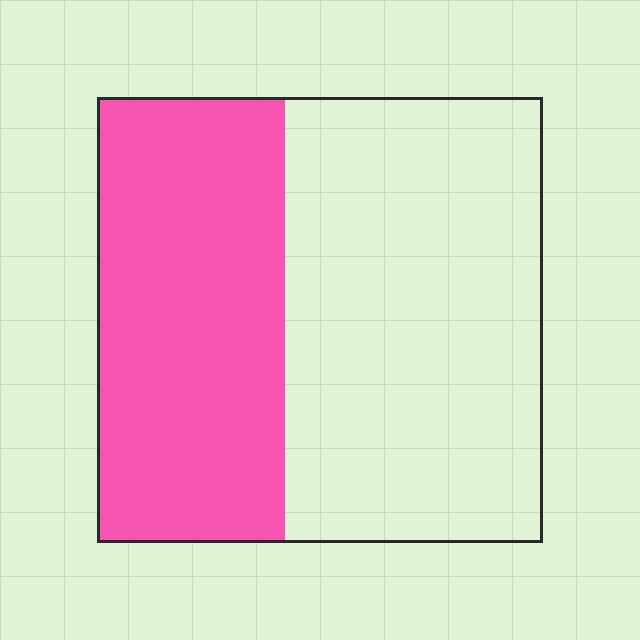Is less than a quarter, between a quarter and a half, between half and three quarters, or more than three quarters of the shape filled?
Between a quarter and a half.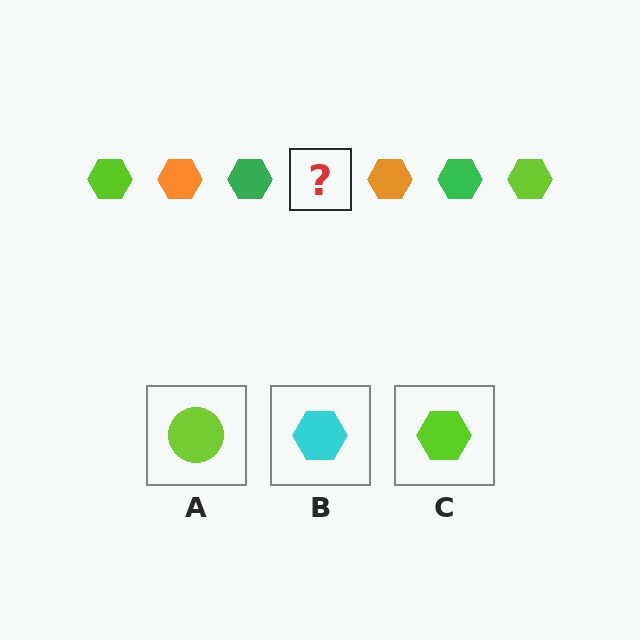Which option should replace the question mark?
Option C.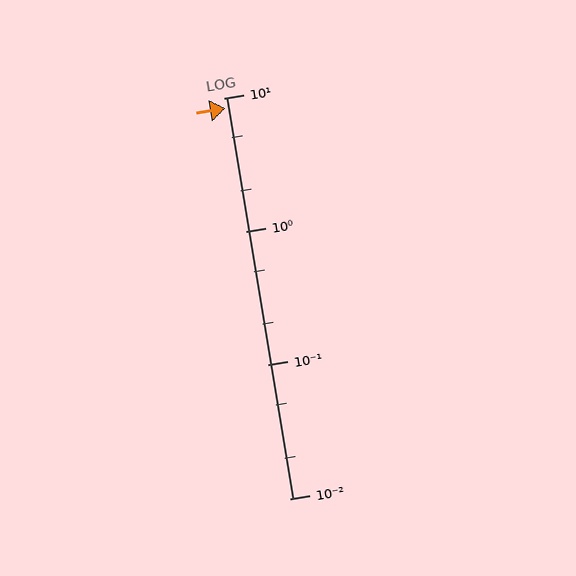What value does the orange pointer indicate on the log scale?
The pointer indicates approximately 8.3.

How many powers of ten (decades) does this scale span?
The scale spans 3 decades, from 0.01 to 10.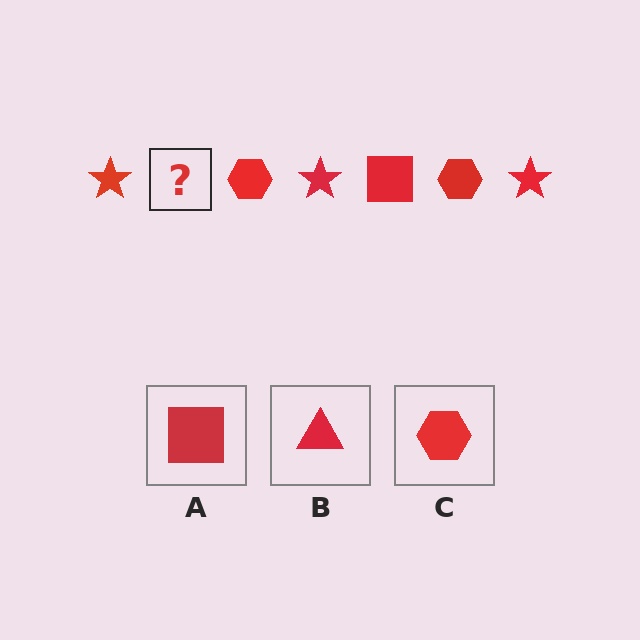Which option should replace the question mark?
Option A.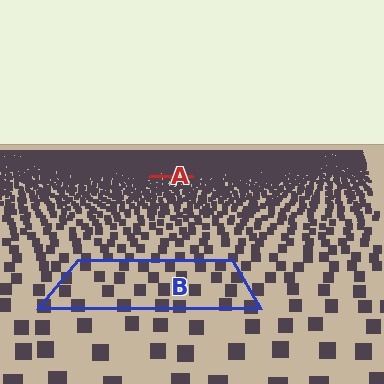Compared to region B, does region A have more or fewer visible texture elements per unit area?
Region A has more texture elements per unit area — they are packed more densely because it is farther away.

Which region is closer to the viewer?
Region B is closer. The texture elements there are larger and more spread out.